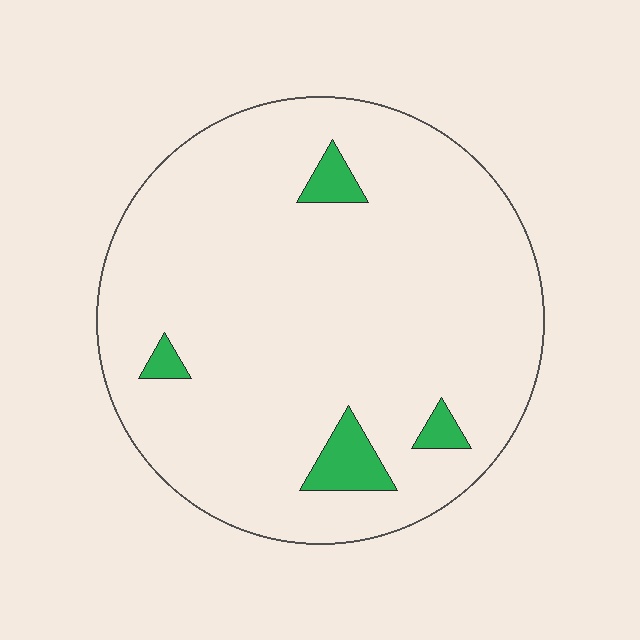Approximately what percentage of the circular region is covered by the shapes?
Approximately 5%.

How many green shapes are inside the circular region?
4.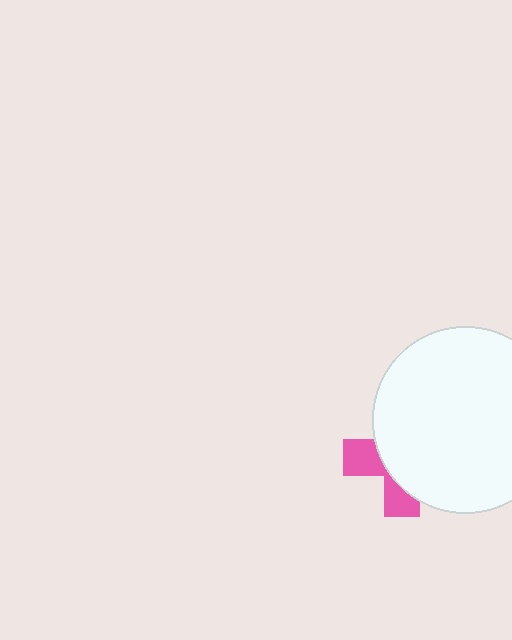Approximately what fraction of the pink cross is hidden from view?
Roughly 67% of the pink cross is hidden behind the white circle.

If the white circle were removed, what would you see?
You would see the complete pink cross.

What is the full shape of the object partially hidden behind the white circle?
The partially hidden object is a pink cross.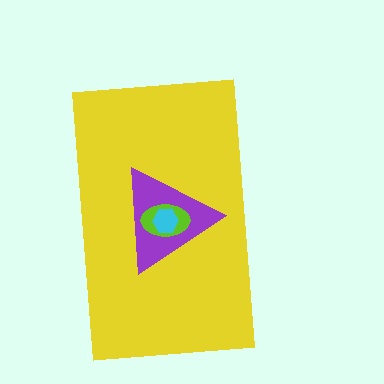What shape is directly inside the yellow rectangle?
The purple triangle.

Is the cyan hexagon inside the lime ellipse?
Yes.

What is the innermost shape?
The cyan hexagon.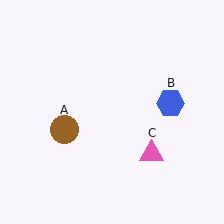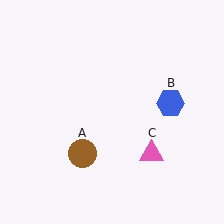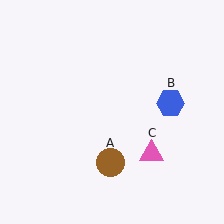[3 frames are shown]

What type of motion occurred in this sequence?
The brown circle (object A) rotated counterclockwise around the center of the scene.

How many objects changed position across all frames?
1 object changed position: brown circle (object A).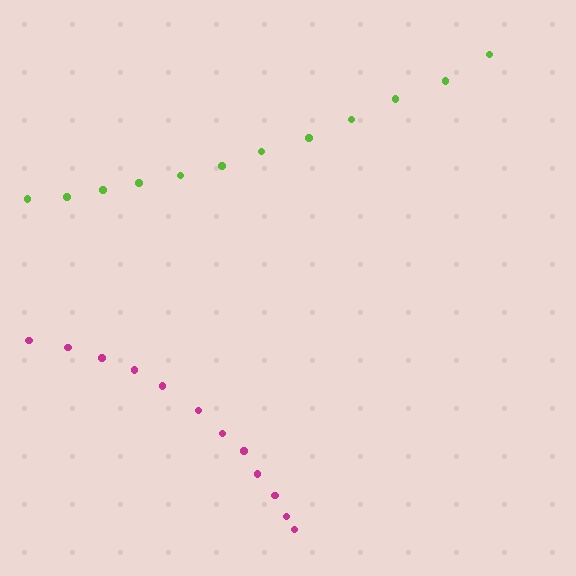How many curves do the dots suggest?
There are 2 distinct paths.